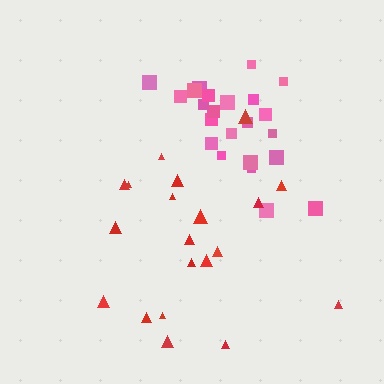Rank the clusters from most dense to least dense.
pink, red.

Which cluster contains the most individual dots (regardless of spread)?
Pink (23).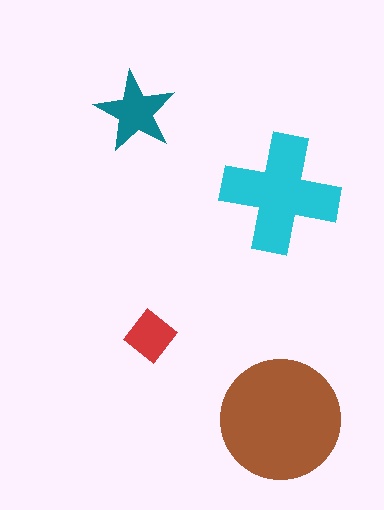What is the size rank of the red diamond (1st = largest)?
4th.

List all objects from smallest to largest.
The red diamond, the teal star, the cyan cross, the brown circle.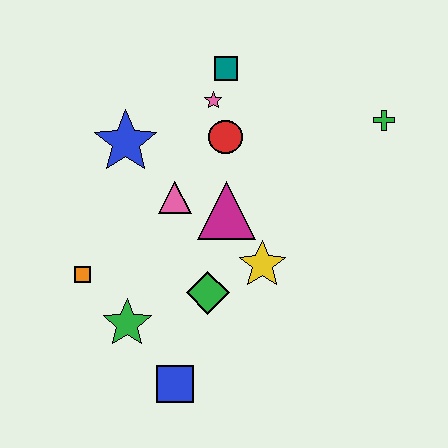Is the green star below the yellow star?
Yes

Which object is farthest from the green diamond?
The green cross is farthest from the green diamond.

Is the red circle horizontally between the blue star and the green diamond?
No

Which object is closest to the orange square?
The green star is closest to the orange square.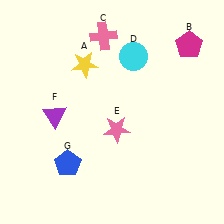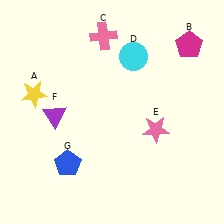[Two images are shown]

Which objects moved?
The objects that moved are: the yellow star (A), the pink star (E).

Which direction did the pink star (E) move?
The pink star (E) moved right.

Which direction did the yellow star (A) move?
The yellow star (A) moved left.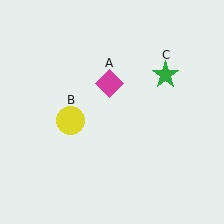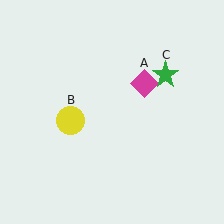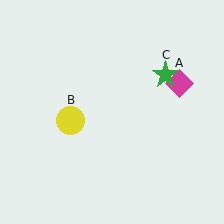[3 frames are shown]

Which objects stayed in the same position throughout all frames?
Yellow circle (object B) and green star (object C) remained stationary.